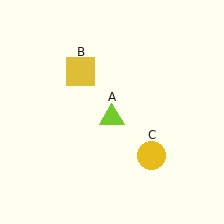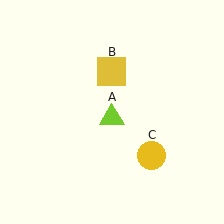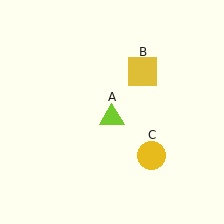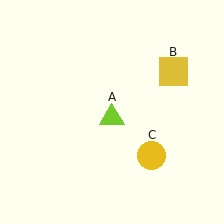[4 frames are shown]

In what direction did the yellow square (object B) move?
The yellow square (object B) moved right.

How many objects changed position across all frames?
1 object changed position: yellow square (object B).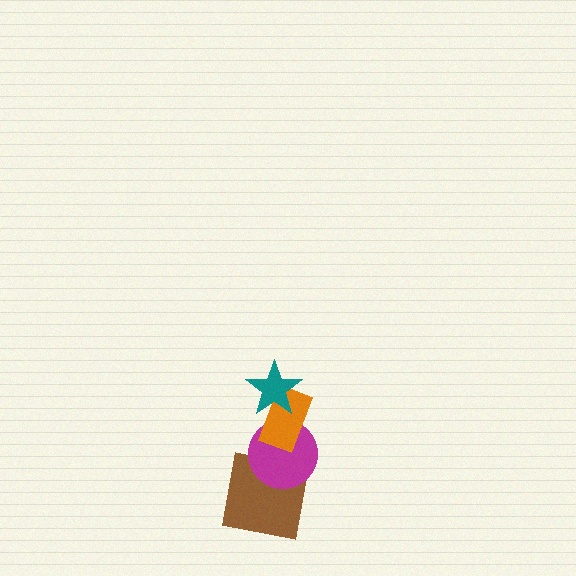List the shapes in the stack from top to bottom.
From top to bottom: the teal star, the orange rectangle, the magenta circle, the brown square.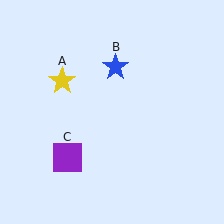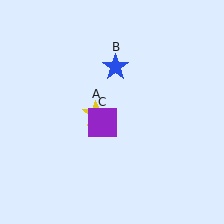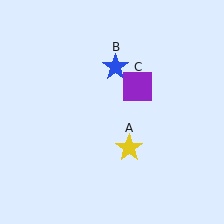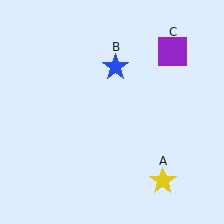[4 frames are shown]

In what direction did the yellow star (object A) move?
The yellow star (object A) moved down and to the right.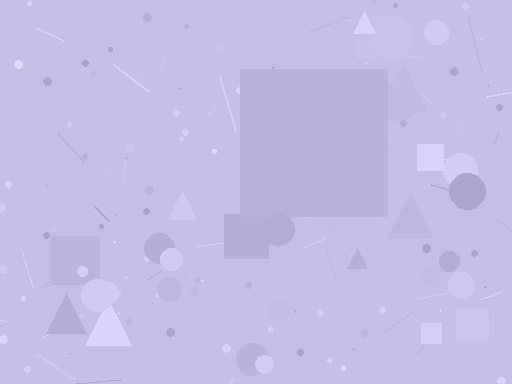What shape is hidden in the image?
A square is hidden in the image.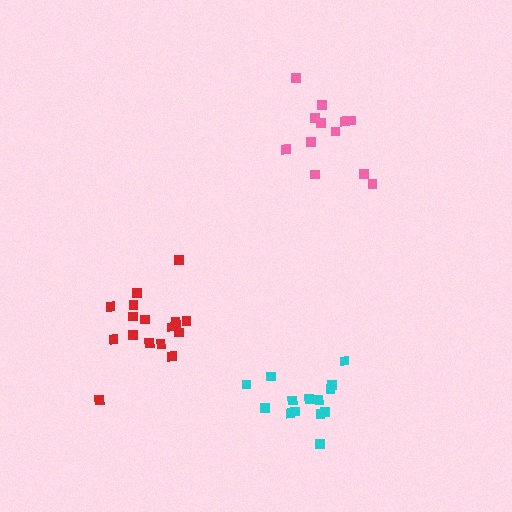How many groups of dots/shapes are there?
There are 3 groups.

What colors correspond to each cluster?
The clusters are colored: red, pink, cyan.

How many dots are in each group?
Group 1: 17 dots, Group 2: 13 dots, Group 3: 14 dots (44 total).